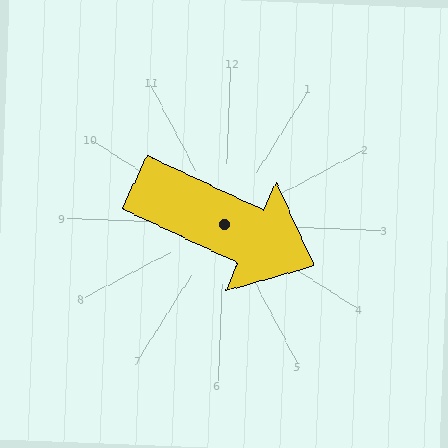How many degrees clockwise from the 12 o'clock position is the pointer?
Approximately 113 degrees.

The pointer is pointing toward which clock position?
Roughly 4 o'clock.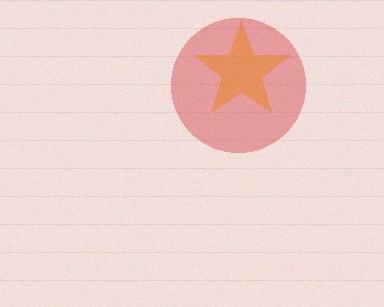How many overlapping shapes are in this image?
There are 2 overlapping shapes in the image.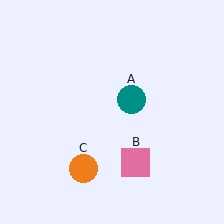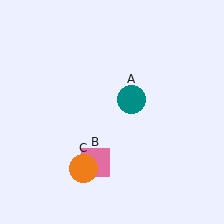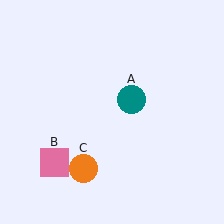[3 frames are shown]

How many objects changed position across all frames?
1 object changed position: pink square (object B).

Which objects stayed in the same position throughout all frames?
Teal circle (object A) and orange circle (object C) remained stationary.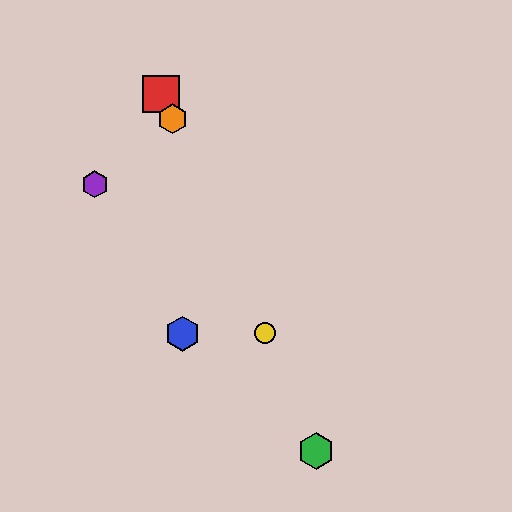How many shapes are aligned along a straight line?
4 shapes (the red square, the green hexagon, the yellow circle, the orange hexagon) are aligned along a straight line.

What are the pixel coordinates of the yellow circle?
The yellow circle is at (265, 333).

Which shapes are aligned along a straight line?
The red square, the green hexagon, the yellow circle, the orange hexagon are aligned along a straight line.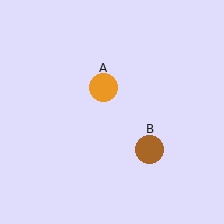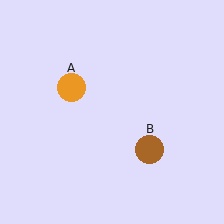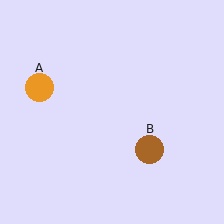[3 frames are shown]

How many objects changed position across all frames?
1 object changed position: orange circle (object A).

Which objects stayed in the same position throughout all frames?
Brown circle (object B) remained stationary.